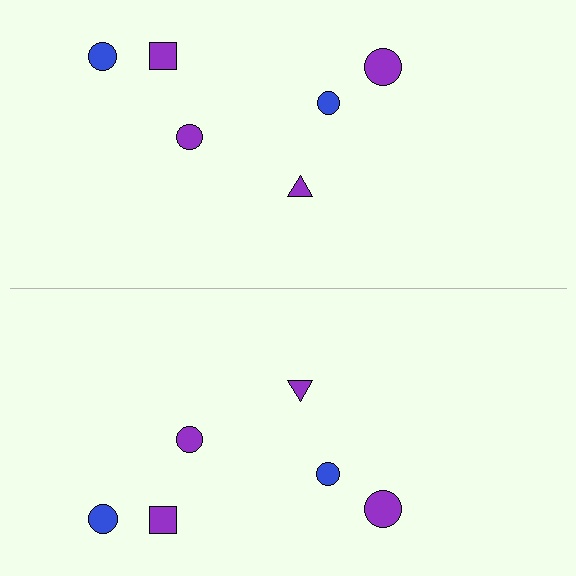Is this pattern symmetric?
Yes, this pattern has bilateral (reflection) symmetry.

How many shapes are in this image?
There are 12 shapes in this image.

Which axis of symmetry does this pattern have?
The pattern has a horizontal axis of symmetry running through the center of the image.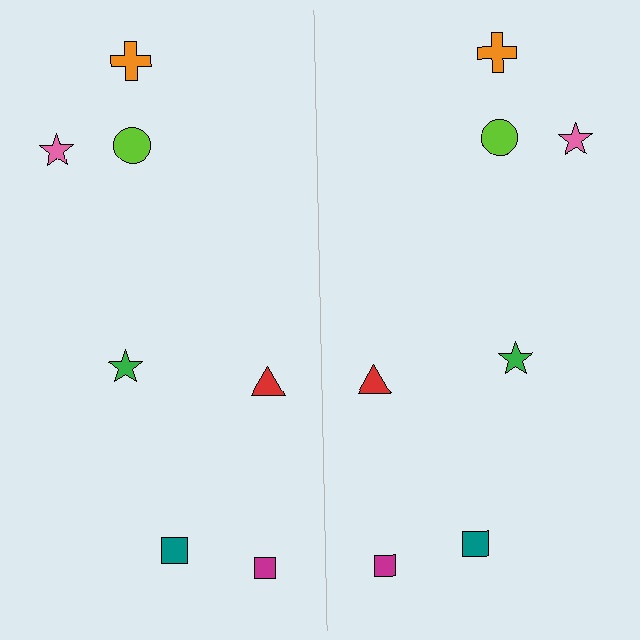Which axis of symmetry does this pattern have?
The pattern has a vertical axis of symmetry running through the center of the image.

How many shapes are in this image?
There are 14 shapes in this image.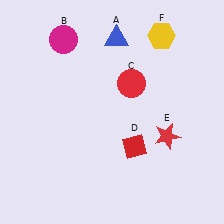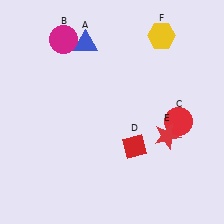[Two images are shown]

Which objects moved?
The objects that moved are: the blue triangle (A), the red circle (C).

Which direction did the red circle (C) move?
The red circle (C) moved right.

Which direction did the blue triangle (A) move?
The blue triangle (A) moved left.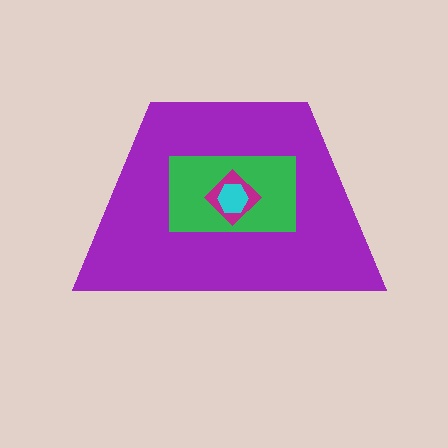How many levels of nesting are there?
4.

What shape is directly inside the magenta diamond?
The cyan hexagon.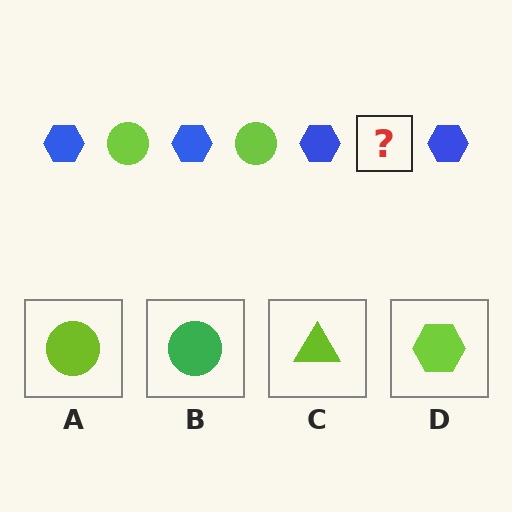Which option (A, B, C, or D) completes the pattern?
A.